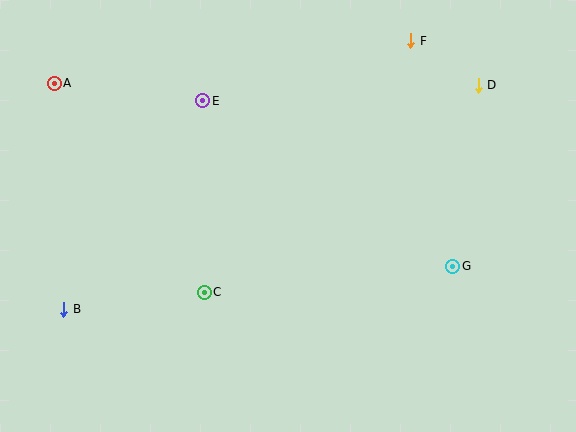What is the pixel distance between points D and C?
The distance between D and C is 343 pixels.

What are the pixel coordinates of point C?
Point C is at (204, 292).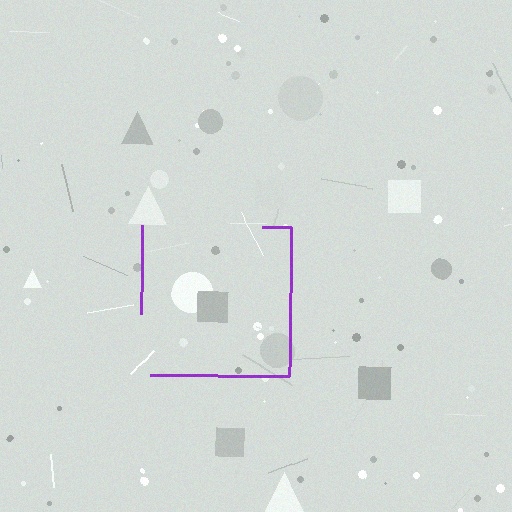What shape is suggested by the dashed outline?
The dashed outline suggests a square.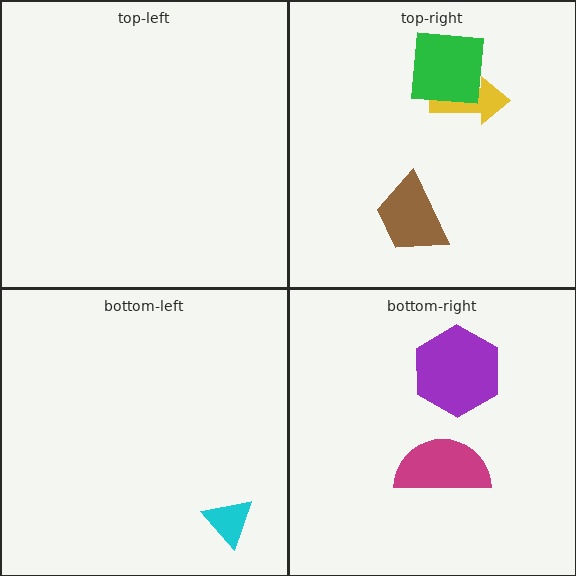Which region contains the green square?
The top-right region.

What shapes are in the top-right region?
The brown trapezoid, the yellow arrow, the green square.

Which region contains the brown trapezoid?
The top-right region.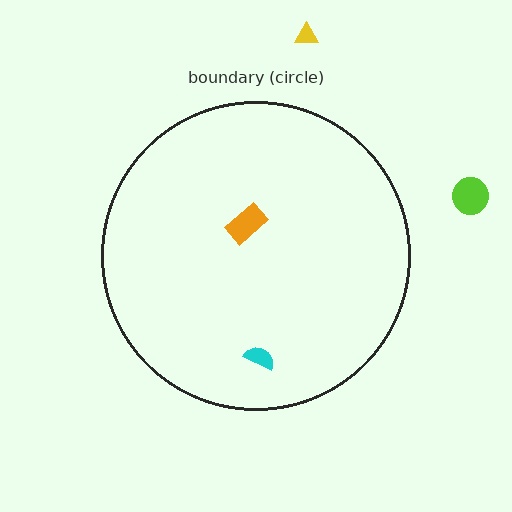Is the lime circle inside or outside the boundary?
Outside.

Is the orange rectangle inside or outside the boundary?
Inside.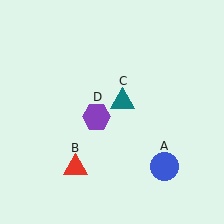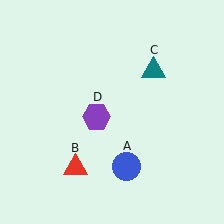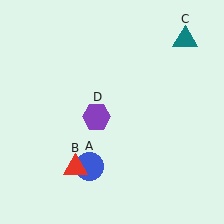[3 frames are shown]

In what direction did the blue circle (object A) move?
The blue circle (object A) moved left.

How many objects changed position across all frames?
2 objects changed position: blue circle (object A), teal triangle (object C).